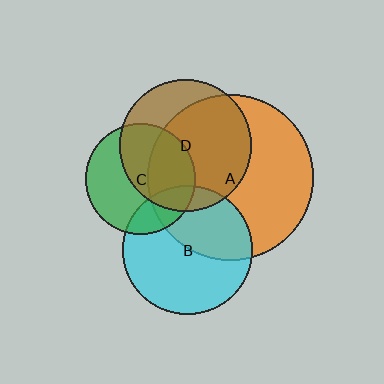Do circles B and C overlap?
Yes.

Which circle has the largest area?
Circle A (orange).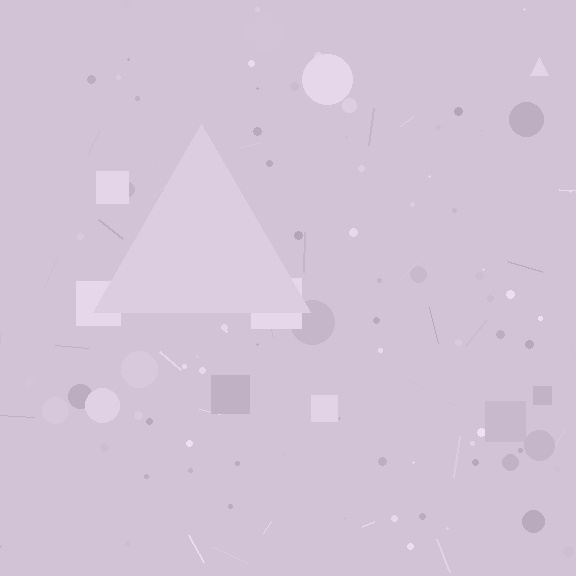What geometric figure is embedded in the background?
A triangle is embedded in the background.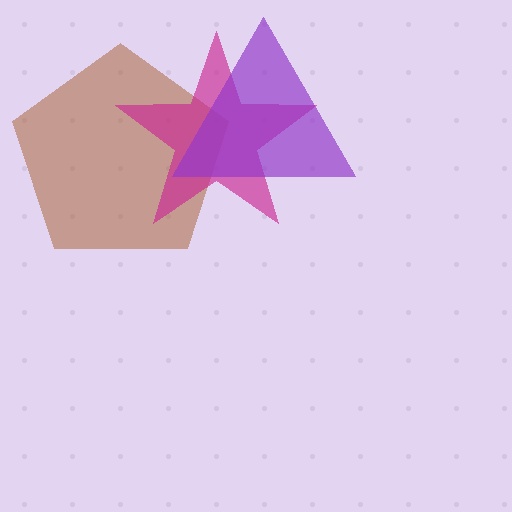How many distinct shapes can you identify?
There are 3 distinct shapes: a brown pentagon, a magenta star, a purple triangle.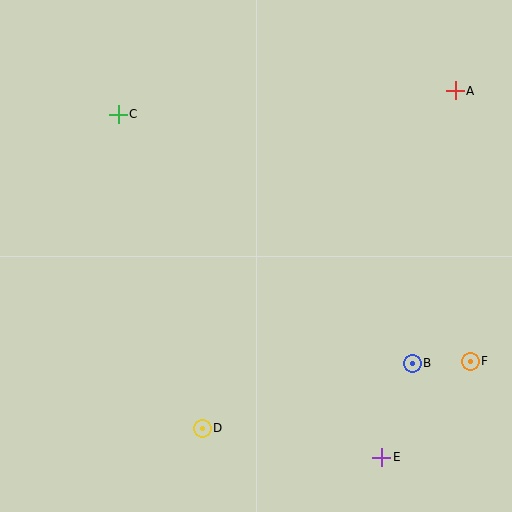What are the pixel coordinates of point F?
Point F is at (470, 361).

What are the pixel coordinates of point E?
Point E is at (382, 457).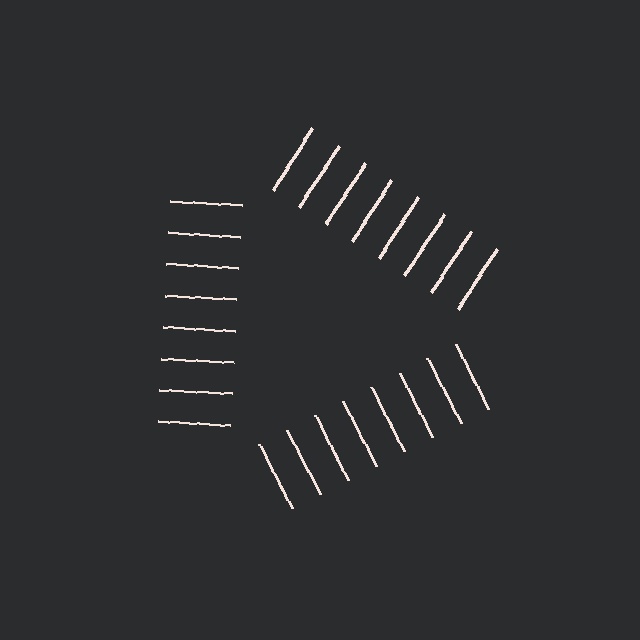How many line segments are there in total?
24 — 8 along each of the 3 edges.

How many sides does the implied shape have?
3 sides — the line-ends trace a triangle.